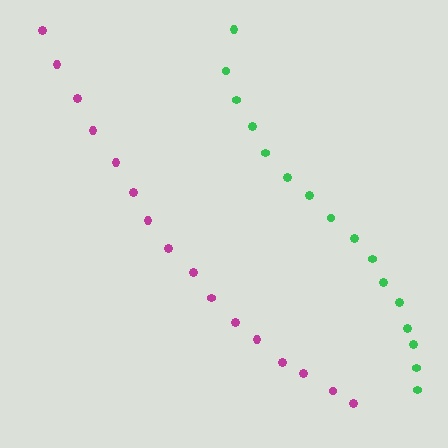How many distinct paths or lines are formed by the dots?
There are 2 distinct paths.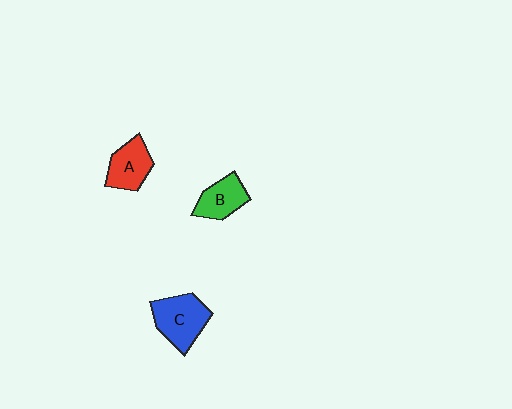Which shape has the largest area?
Shape C (blue).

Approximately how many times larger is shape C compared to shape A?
Approximately 1.3 times.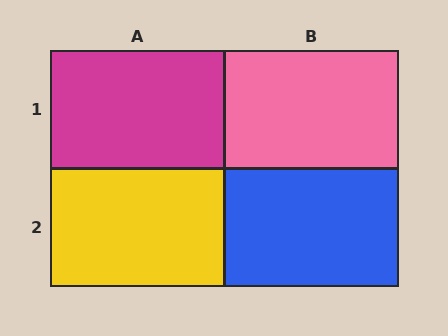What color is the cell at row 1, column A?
Magenta.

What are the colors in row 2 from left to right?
Yellow, blue.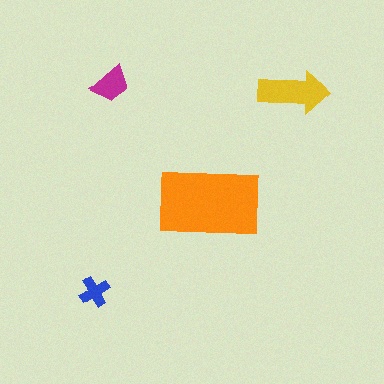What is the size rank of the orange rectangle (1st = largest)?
1st.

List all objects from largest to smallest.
The orange rectangle, the yellow arrow, the magenta trapezoid, the blue cross.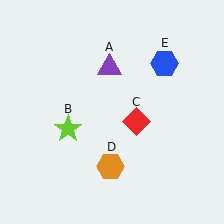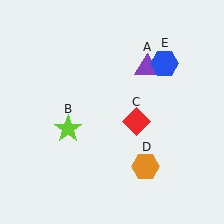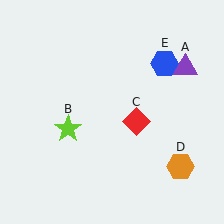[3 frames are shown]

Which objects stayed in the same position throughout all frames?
Lime star (object B) and red diamond (object C) and blue hexagon (object E) remained stationary.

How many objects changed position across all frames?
2 objects changed position: purple triangle (object A), orange hexagon (object D).